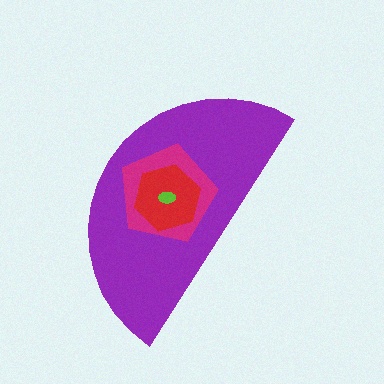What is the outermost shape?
The purple semicircle.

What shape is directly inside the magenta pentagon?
The red hexagon.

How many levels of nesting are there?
4.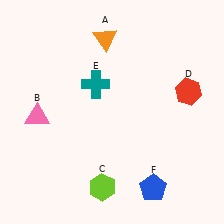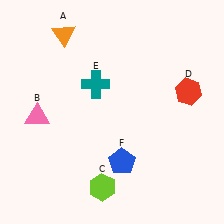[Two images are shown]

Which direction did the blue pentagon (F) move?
The blue pentagon (F) moved left.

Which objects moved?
The objects that moved are: the orange triangle (A), the blue pentagon (F).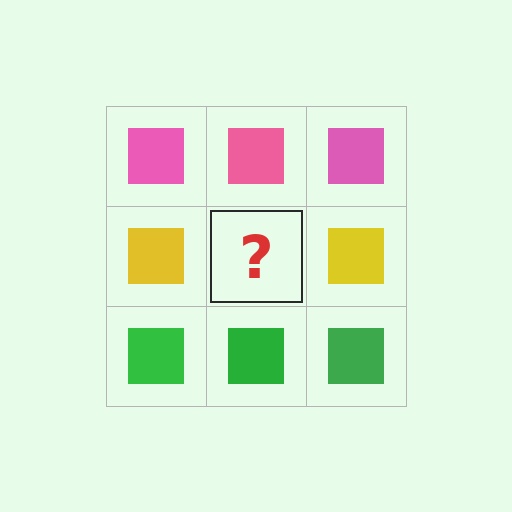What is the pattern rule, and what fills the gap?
The rule is that each row has a consistent color. The gap should be filled with a yellow square.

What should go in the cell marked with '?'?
The missing cell should contain a yellow square.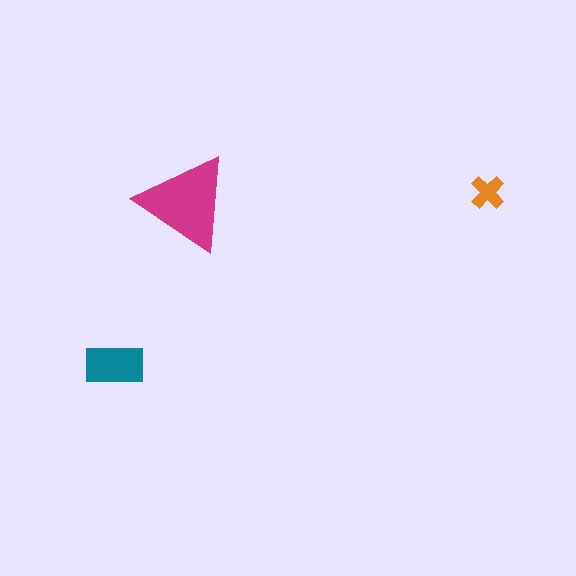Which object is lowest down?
The teal rectangle is bottommost.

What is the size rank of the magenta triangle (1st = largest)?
1st.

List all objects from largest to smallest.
The magenta triangle, the teal rectangle, the orange cross.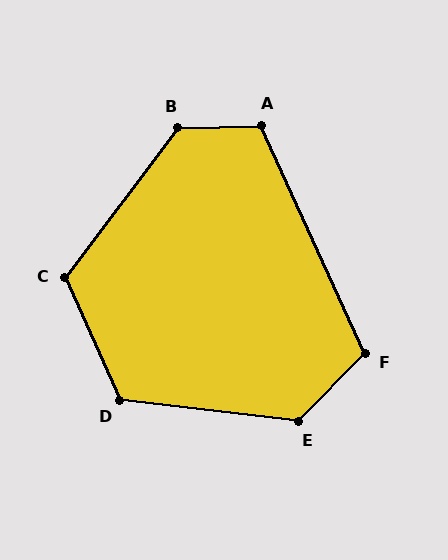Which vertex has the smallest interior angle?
F, at approximately 111 degrees.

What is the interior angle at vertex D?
Approximately 121 degrees (obtuse).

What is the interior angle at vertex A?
Approximately 113 degrees (obtuse).